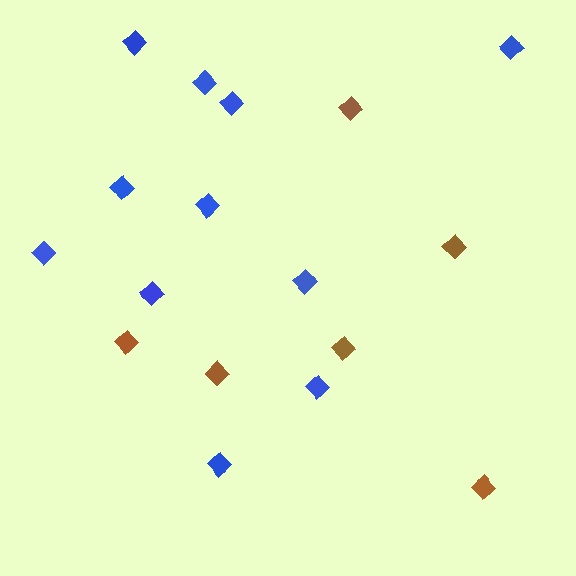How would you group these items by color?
There are 2 groups: one group of brown diamonds (6) and one group of blue diamonds (11).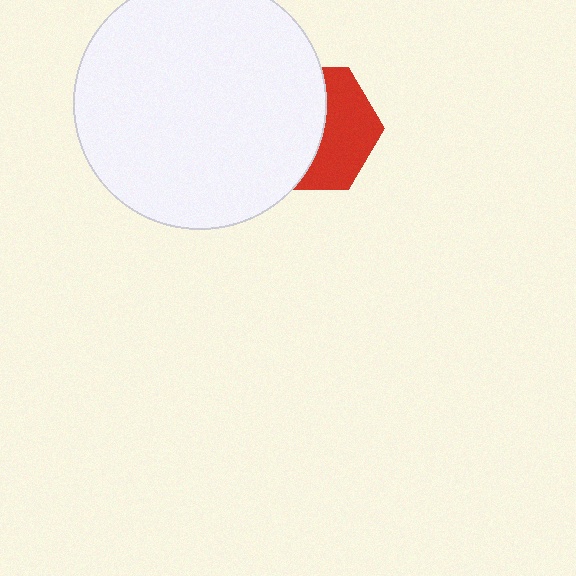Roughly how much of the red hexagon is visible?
About half of it is visible (roughly 45%).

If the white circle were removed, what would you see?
You would see the complete red hexagon.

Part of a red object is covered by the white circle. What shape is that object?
It is a hexagon.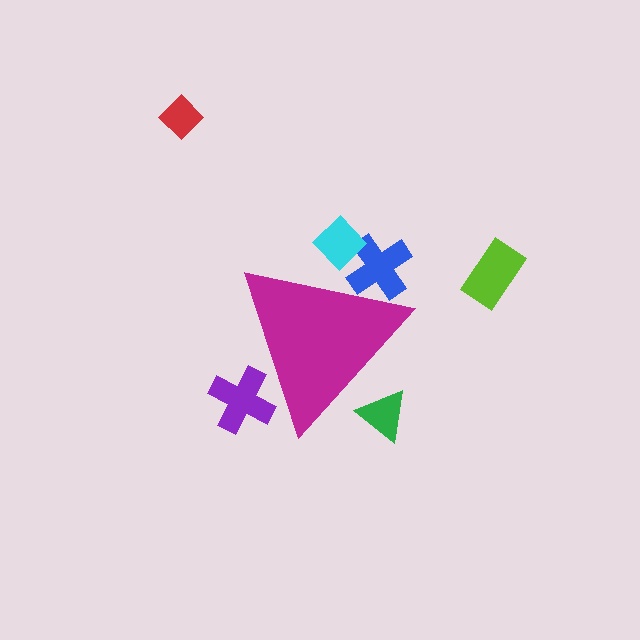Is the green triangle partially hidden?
Yes, the green triangle is partially hidden behind the magenta triangle.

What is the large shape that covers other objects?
A magenta triangle.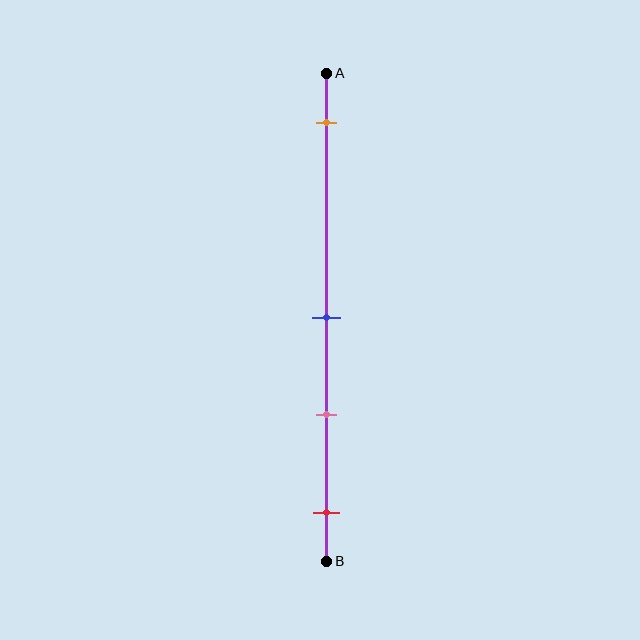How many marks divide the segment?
There are 4 marks dividing the segment.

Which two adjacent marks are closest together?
The blue and pink marks are the closest adjacent pair.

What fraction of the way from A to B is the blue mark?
The blue mark is approximately 50% (0.5) of the way from A to B.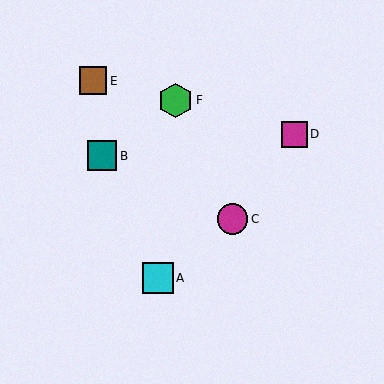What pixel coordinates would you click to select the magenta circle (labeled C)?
Click at (233, 219) to select the magenta circle C.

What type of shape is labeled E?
Shape E is a brown square.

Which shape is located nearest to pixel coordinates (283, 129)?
The magenta square (labeled D) at (294, 134) is nearest to that location.